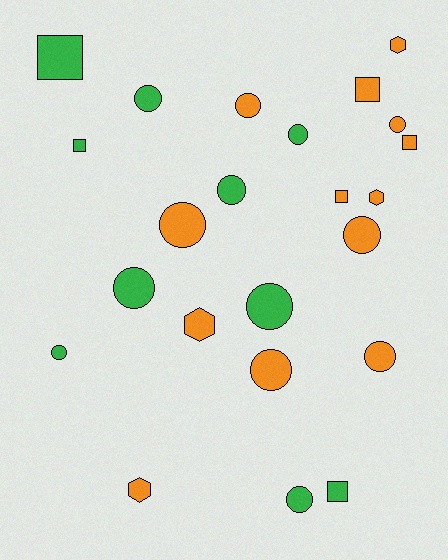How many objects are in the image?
There are 23 objects.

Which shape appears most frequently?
Circle, with 13 objects.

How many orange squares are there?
There are 3 orange squares.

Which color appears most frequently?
Orange, with 13 objects.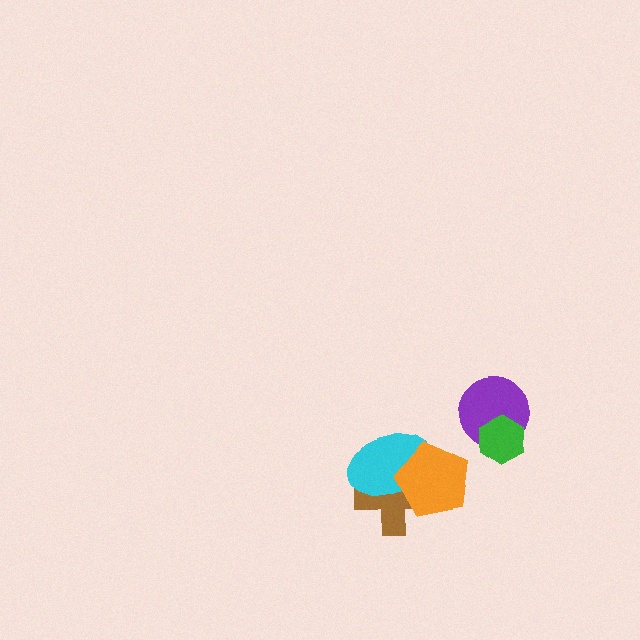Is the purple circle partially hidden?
Yes, it is partially covered by another shape.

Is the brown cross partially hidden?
Yes, it is partially covered by another shape.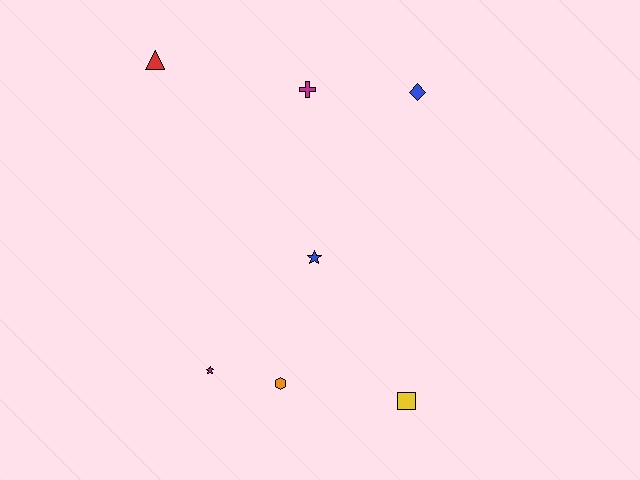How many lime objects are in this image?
There are no lime objects.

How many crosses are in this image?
There is 1 cross.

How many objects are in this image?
There are 7 objects.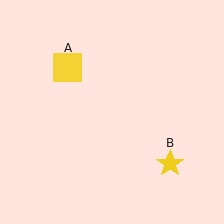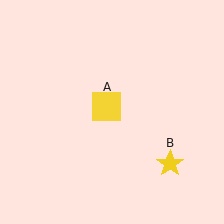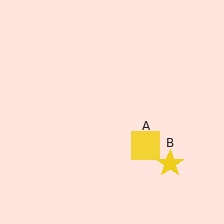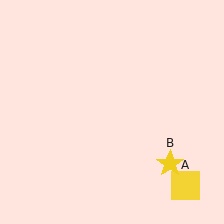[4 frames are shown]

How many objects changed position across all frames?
1 object changed position: yellow square (object A).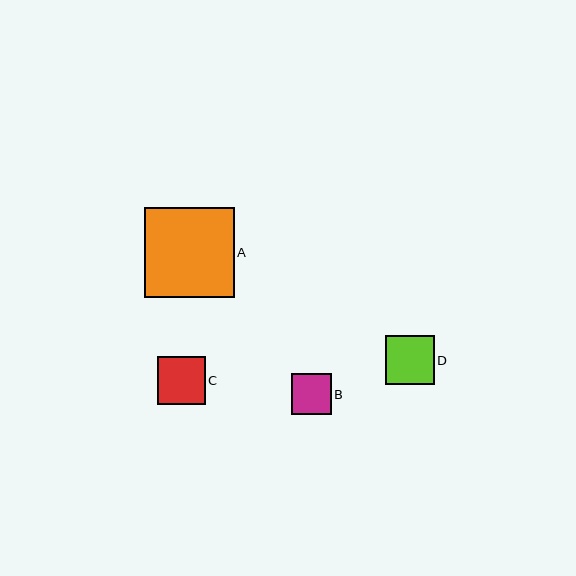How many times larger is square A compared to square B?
Square A is approximately 2.2 times the size of square B.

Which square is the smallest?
Square B is the smallest with a size of approximately 40 pixels.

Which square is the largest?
Square A is the largest with a size of approximately 90 pixels.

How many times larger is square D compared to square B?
Square D is approximately 1.2 times the size of square B.